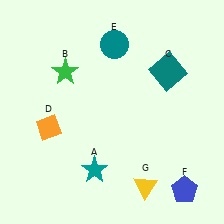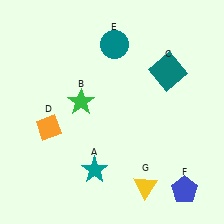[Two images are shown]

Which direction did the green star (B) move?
The green star (B) moved down.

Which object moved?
The green star (B) moved down.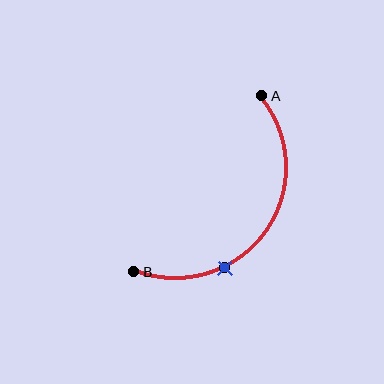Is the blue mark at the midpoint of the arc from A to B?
No. The blue mark lies on the arc but is closer to endpoint B. The arc midpoint would be at the point on the curve equidistant along the arc from both A and B.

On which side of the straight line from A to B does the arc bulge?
The arc bulges below and to the right of the straight line connecting A and B.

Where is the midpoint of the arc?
The arc midpoint is the point on the curve farthest from the straight line joining A and B. It sits below and to the right of that line.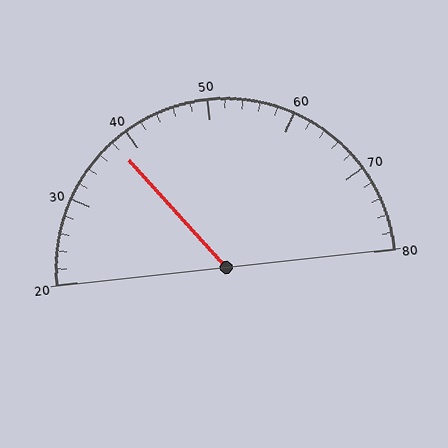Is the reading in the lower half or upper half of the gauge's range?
The reading is in the lower half of the range (20 to 80).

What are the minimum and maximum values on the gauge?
The gauge ranges from 20 to 80.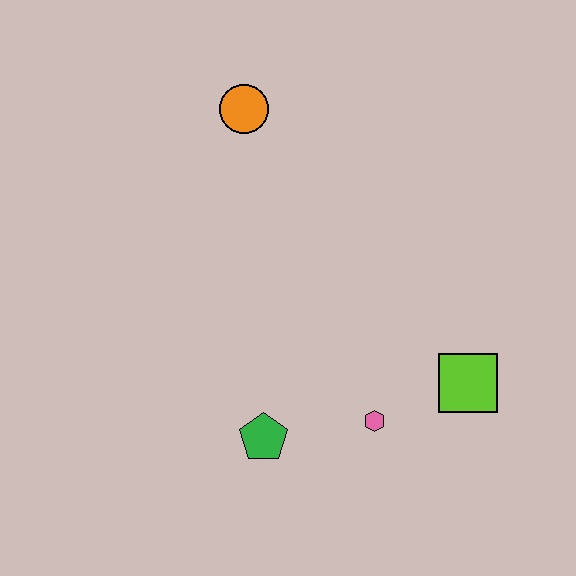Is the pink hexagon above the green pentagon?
Yes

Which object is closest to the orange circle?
The green pentagon is closest to the orange circle.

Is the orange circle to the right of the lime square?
No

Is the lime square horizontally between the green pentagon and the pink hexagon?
No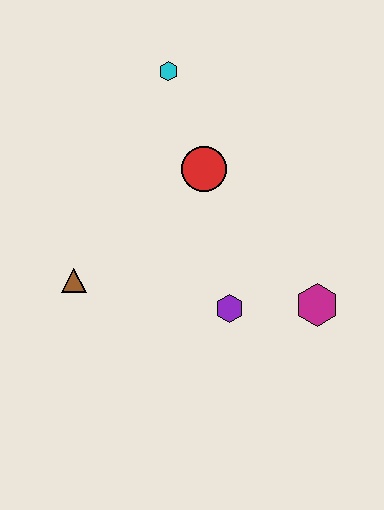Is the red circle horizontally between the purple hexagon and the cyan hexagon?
Yes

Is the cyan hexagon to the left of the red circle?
Yes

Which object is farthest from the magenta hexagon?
The cyan hexagon is farthest from the magenta hexagon.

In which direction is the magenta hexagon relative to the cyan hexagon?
The magenta hexagon is below the cyan hexagon.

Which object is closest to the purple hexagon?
The magenta hexagon is closest to the purple hexagon.